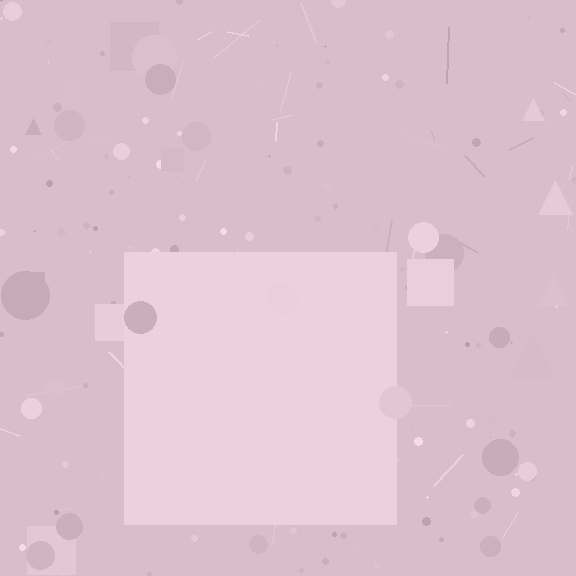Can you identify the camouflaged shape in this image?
The camouflaged shape is a square.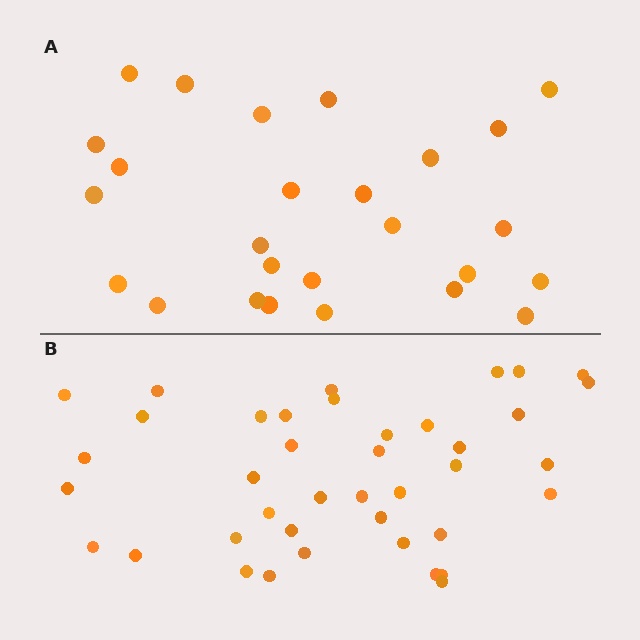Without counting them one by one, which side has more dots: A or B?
Region B (the bottom region) has more dots.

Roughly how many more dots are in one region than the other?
Region B has approximately 15 more dots than region A.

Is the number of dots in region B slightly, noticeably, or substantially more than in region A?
Region B has substantially more. The ratio is roughly 1.5 to 1.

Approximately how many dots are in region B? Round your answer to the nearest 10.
About 40 dots.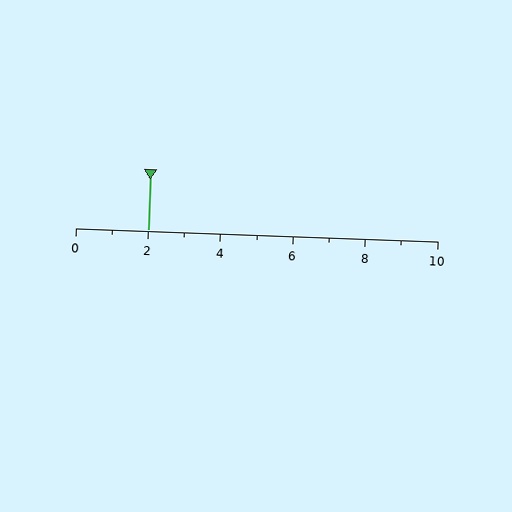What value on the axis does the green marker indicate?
The marker indicates approximately 2.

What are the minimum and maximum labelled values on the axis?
The axis runs from 0 to 10.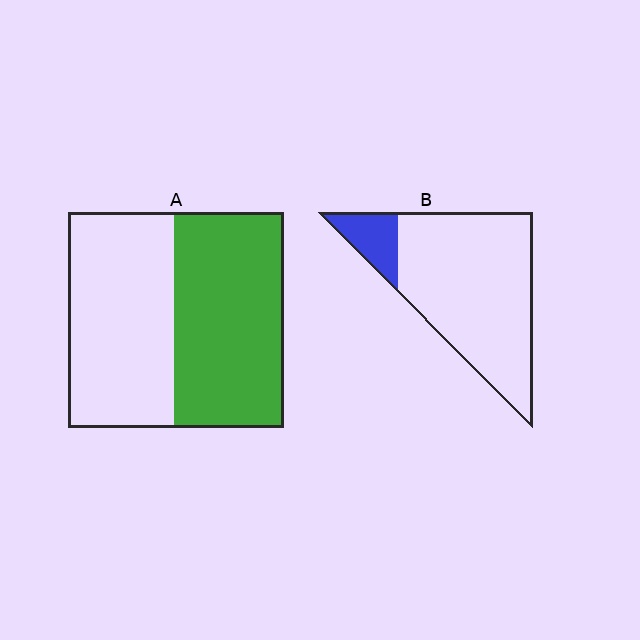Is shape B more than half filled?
No.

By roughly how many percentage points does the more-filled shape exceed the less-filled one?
By roughly 35 percentage points (A over B).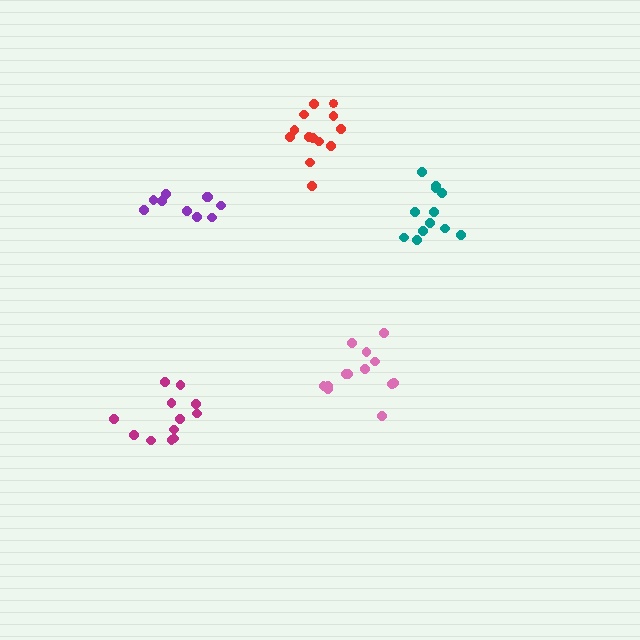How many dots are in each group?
Group 1: 10 dots, Group 2: 12 dots, Group 3: 13 dots, Group 4: 12 dots, Group 5: 13 dots (60 total).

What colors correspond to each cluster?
The clusters are colored: purple, teal, pink, magenta, red.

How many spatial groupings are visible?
There are 5 spatial groupings.